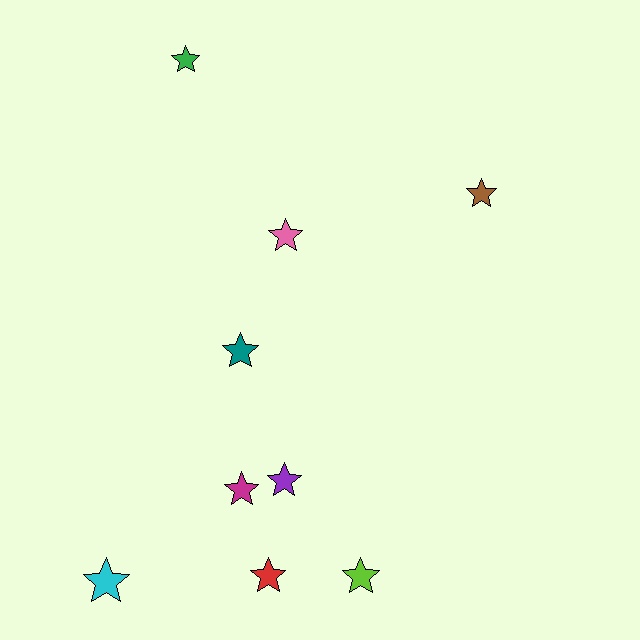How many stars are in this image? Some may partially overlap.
There are 9 stars.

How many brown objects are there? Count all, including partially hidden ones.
There is 1 brown object.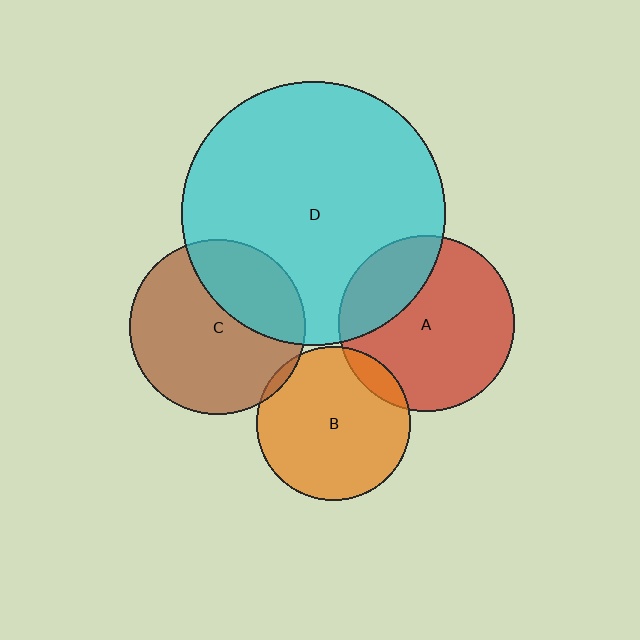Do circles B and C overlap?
Yes.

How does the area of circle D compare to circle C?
Approximately 2.3 times.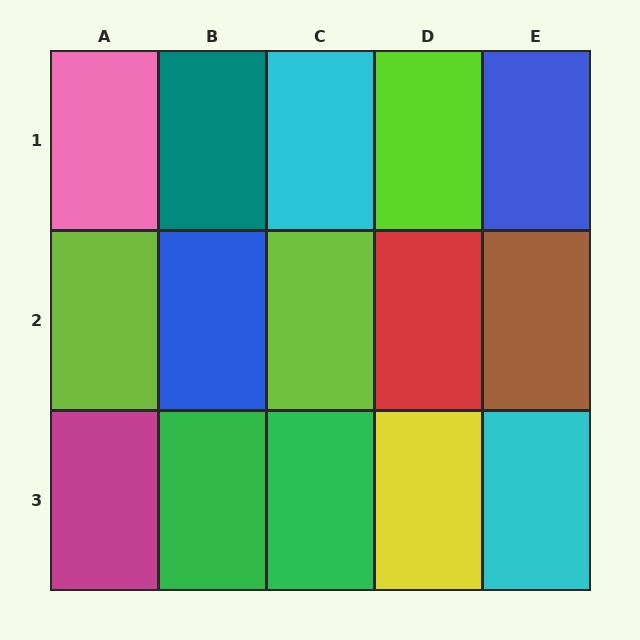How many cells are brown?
1 cell is brown.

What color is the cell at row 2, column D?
Red.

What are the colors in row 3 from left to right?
Magenta, green, green, yellow, cyan.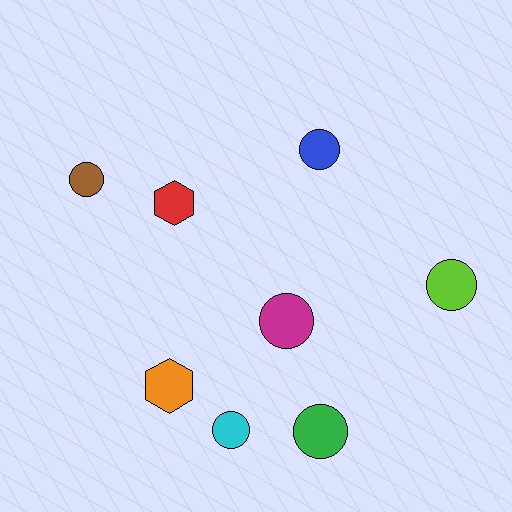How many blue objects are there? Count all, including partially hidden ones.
There is 1 blue object.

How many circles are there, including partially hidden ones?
There are 6 circles.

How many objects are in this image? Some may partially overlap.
There are 8 objects.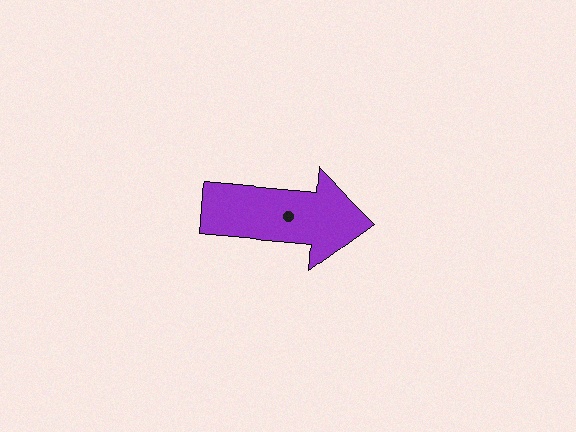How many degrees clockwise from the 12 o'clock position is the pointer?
Approximately 95 degrees.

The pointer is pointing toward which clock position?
Roughly 3 o'clock.